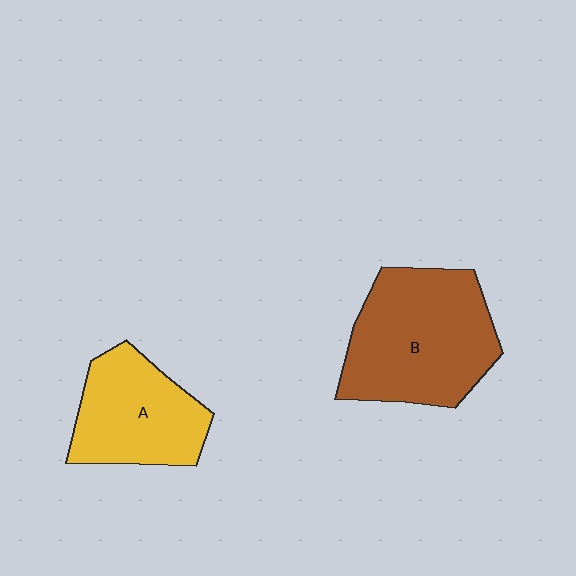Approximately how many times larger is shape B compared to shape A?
Approximately 1.4 times.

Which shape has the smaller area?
Shape A (yellow).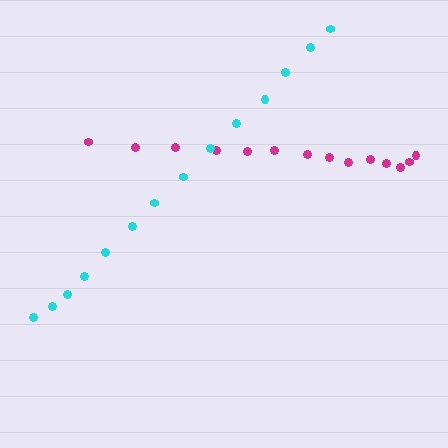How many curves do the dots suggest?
There are 2 distinct paths.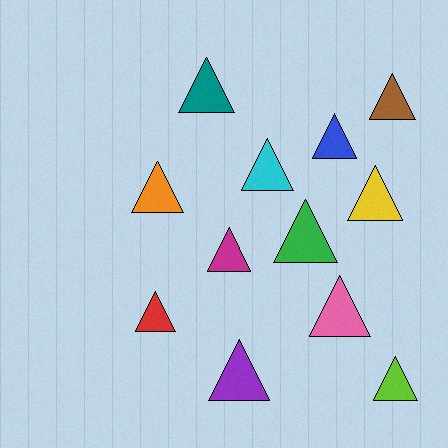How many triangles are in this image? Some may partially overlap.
There are 12 triangles.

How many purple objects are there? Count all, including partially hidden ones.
There is 1 purple object.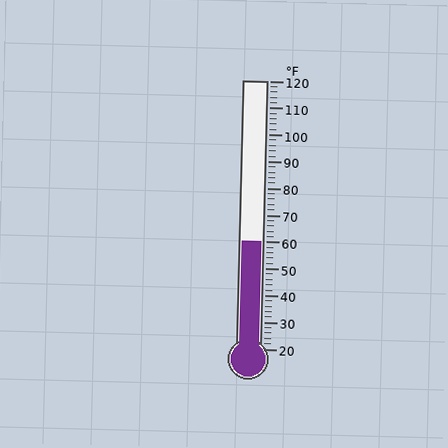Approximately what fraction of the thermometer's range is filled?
The thermometer is filled to approximately 40% of its range.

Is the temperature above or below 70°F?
The temperature is below 70°F.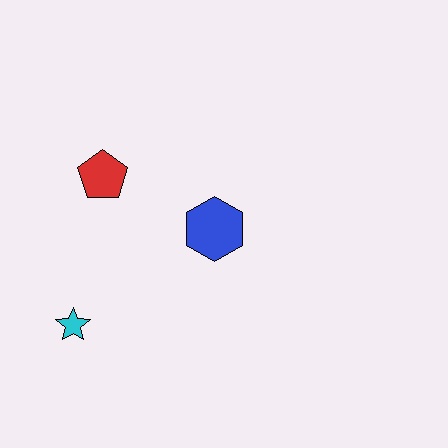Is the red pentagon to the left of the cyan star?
No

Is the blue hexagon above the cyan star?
Yes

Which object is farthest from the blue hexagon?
The cyan star is farthest from the blue hexagon.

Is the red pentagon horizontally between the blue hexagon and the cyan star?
Yes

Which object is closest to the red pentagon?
The blue hexagon is closest to the red pentagon.